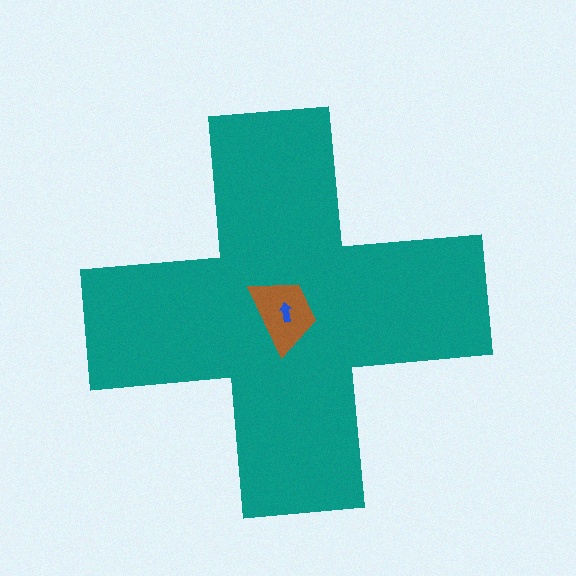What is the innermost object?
The blue arrow.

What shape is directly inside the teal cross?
The brown trapezoid.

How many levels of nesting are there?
3.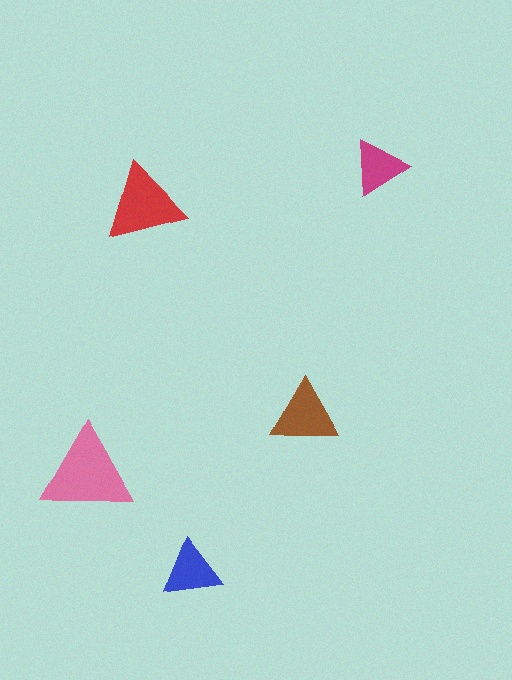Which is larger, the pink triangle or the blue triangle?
The pink one.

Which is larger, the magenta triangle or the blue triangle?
The blue one.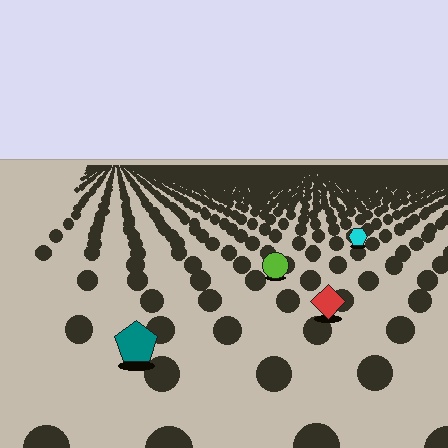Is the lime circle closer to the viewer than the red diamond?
No. The red diamond is closer — you can tell from the texture gradient: the ground texture is coarser near it.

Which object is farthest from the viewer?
The cyan hexagon is farthest from the viewer. It appears smaller and the ground texture around it is denser.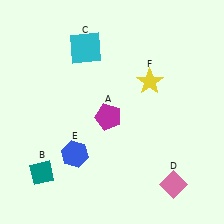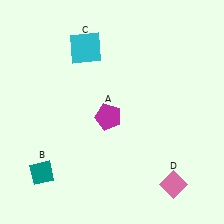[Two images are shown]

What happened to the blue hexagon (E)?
The blue hexagon (E) was removed in Image 2. It was in the bottom-left area of Image 1.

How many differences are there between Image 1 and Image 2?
There are 2 differences between the two images.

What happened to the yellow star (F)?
The yellow star (F) was removed in Image 2. It was in the top-right area of Image 1.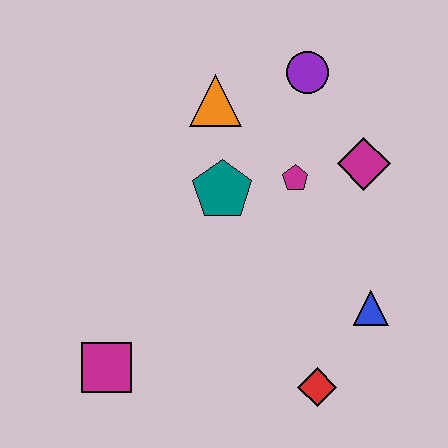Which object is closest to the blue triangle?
The red diamond is closest to the blue triangle.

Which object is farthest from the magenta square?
The purple circle is farthest from the magenta square.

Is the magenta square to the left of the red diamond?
Yes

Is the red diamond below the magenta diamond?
Yes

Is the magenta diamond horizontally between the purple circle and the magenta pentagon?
No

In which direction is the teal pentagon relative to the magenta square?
The teal pentagon is above the magenta square.